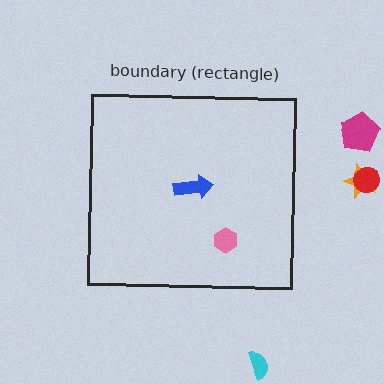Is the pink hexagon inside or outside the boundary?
Inside.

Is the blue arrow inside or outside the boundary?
Inside.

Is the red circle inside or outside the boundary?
Outside.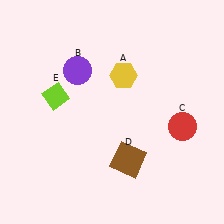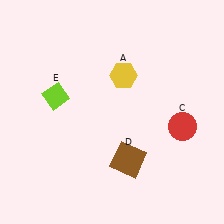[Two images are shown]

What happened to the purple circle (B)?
The purple circle (B) was removed in Image 2. It was in the top-left area of Image 1.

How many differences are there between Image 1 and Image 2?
There is 1 difference between the two images.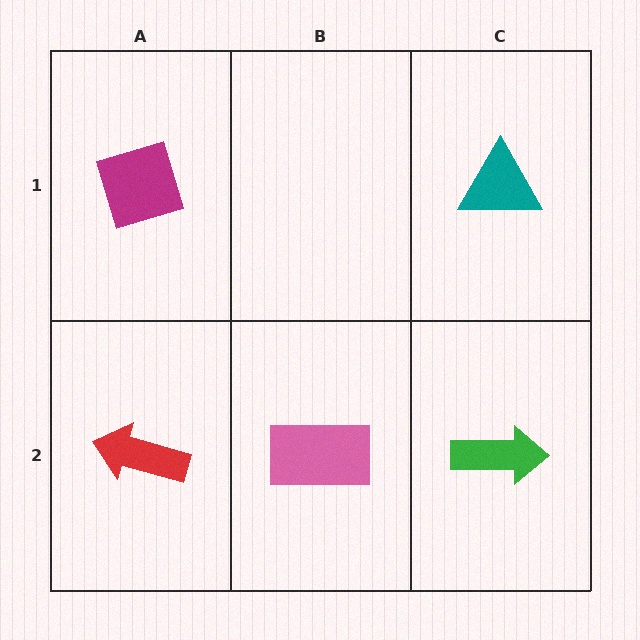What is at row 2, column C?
A green arrow.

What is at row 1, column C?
A teal triangle.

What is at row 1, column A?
A magenta diamond.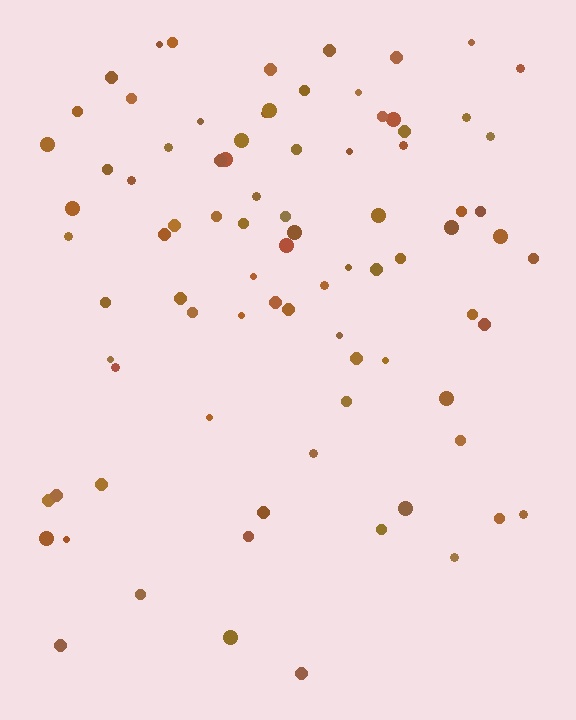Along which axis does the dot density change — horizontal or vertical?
Vertical.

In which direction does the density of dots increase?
From bottom to top, with the top side densest.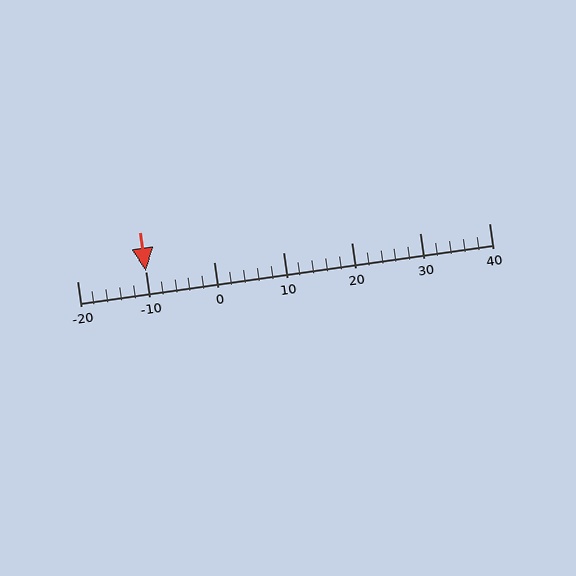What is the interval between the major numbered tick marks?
The major tick marks are spaced 10 units apart.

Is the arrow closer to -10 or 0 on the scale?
The arrow is closer to -10.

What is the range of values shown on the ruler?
The ruler shows values from -20 to 40.